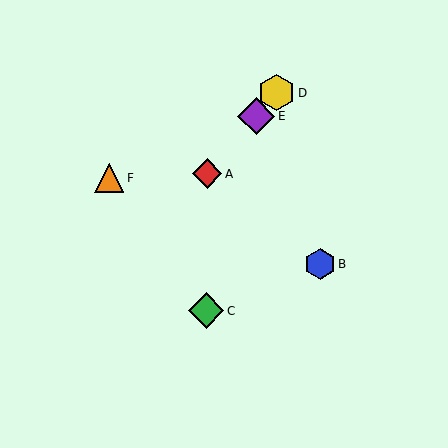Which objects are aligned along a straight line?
Objects A, D, E are aligned along a straight line.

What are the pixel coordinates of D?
Object D is at (276, 93).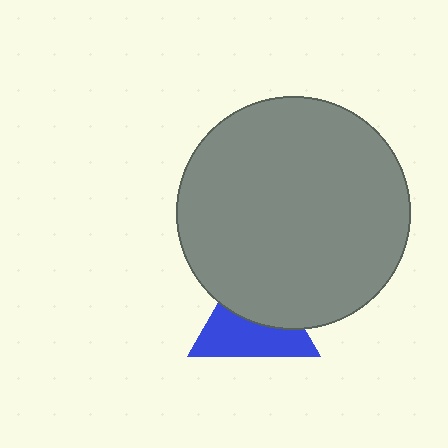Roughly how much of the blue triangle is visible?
About half of it is visible (roughly 53%).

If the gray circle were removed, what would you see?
You would see the complete blue triangle.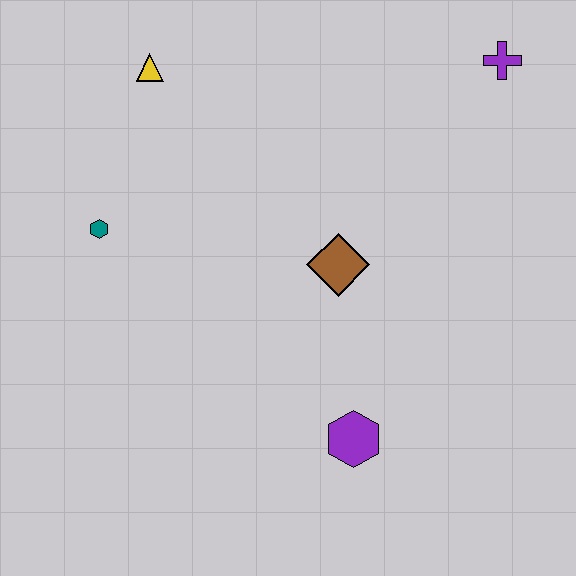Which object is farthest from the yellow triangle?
The purple hexagon is farthest from the yellow triangle.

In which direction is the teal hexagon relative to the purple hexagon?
The teal hexagon is to the left of the purple hexagon.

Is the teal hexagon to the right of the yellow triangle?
No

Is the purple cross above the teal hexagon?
Yes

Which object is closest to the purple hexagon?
The brown diamond is closest to the purple hexagon.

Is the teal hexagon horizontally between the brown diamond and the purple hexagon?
No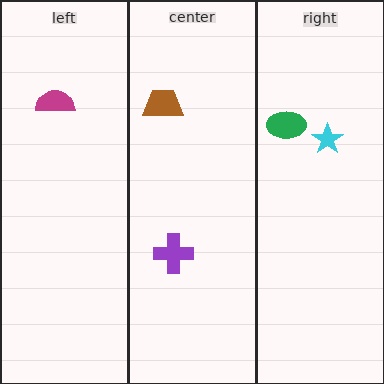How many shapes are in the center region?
2.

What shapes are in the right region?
The cyan star, the green ellipse.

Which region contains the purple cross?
The center region.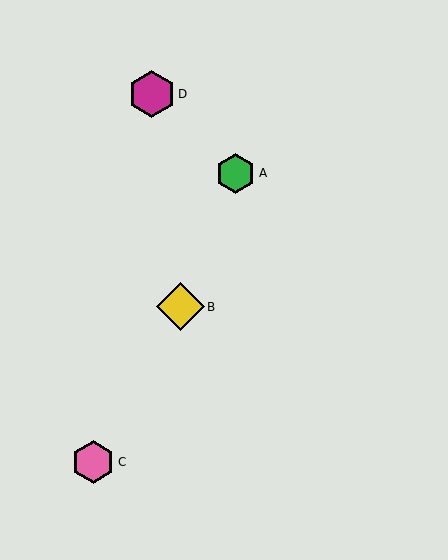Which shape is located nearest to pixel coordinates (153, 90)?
The magenta hexagon (labeled D) at (152, 94) is nearest to that location.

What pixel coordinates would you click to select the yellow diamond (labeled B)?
Click at (181, 307) to select the yellow diamond B.